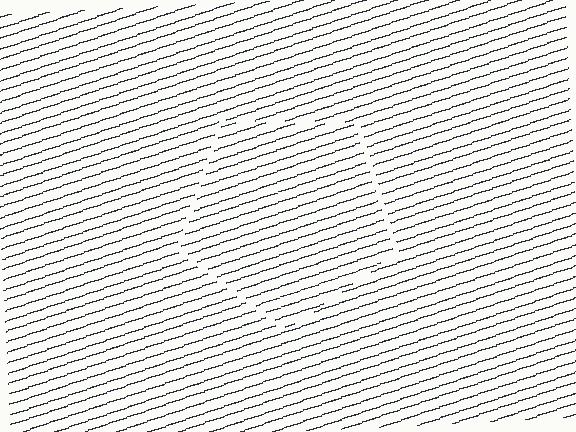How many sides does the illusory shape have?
5 sides — the line-ends trace a pentagon.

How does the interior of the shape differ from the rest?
The interior of the shape contains the same grating, shifted by half a period — the contour is defined by the phase discontinuity where line-ends from the inner and outer gratings abut.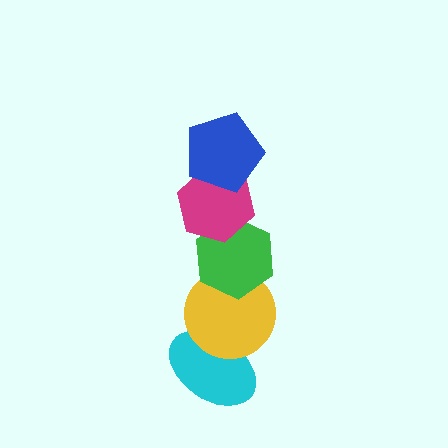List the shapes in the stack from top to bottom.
From top to bottom: the blue pentagon, the magenta hexagon, the green hexagon, the yellow circle, the cyan ellipse.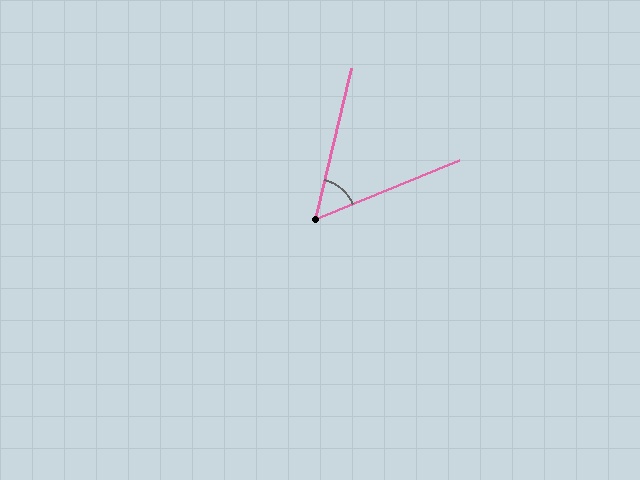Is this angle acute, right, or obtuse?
It is acute.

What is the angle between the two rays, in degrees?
Approximately 54 degrees.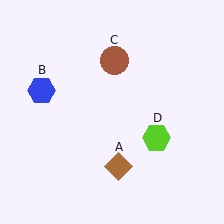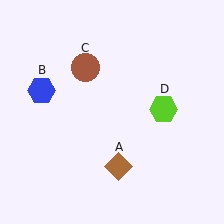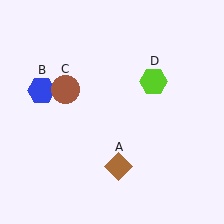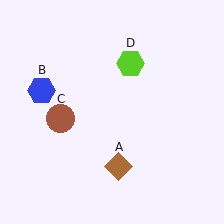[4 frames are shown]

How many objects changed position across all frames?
2 objects changed position: brown circle (object C), lime hexagon (object D).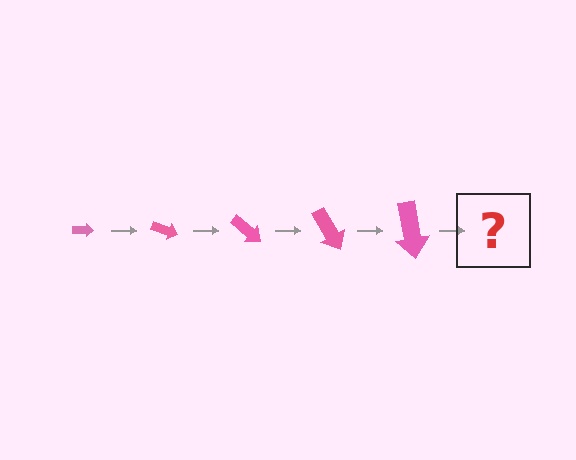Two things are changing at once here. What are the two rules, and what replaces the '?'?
The two rules are that the arrow grows larger each step and it rotates 20 degrees each step. The '?' should be an arrow, larger than the previous one and rotated 100 degrees from the start.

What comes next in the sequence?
The next element should be an arrow, larger than the previous one and rotated 100 degrees from the start.